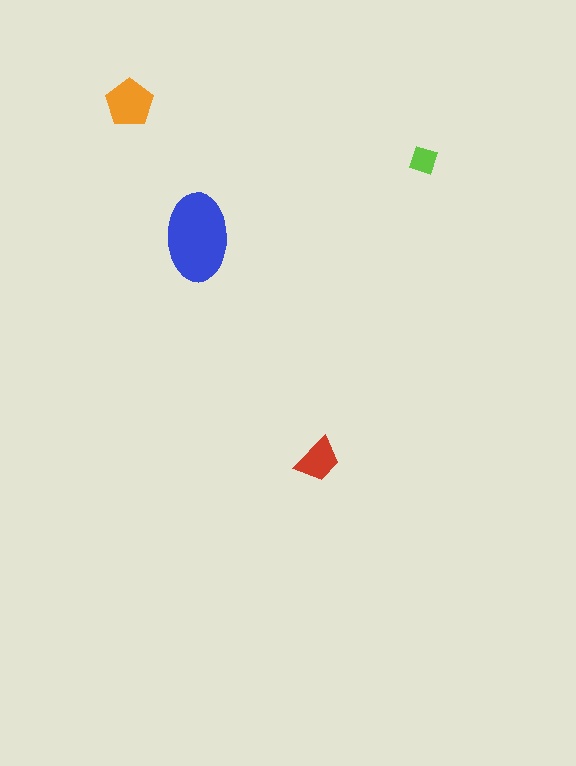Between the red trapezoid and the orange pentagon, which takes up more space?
The orange pentagon.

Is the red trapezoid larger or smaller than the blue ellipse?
Smaller.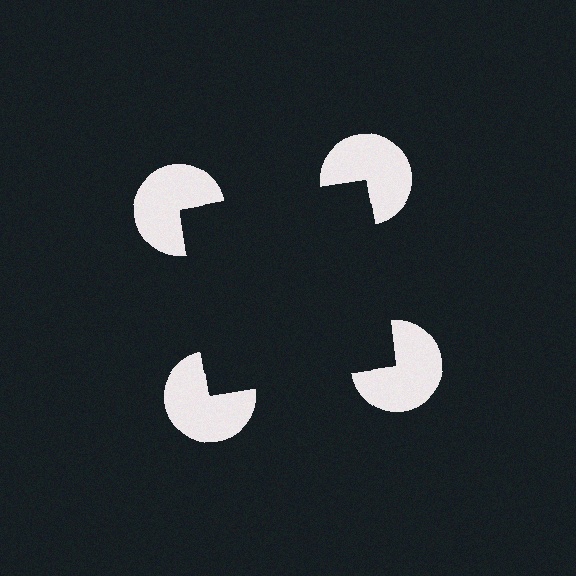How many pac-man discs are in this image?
There are 4 — one at each vertex of the illusory square.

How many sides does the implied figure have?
4 sides.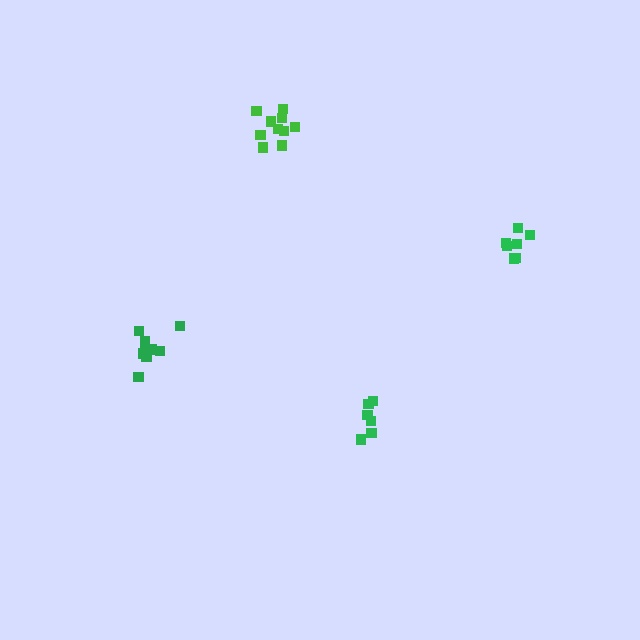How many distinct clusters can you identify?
There are 4 distinct clusters.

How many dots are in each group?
Group 1: 10 dots, Group 2: 9 dots, Group 3: 6 dots, Group 4: 7 dots (32 total).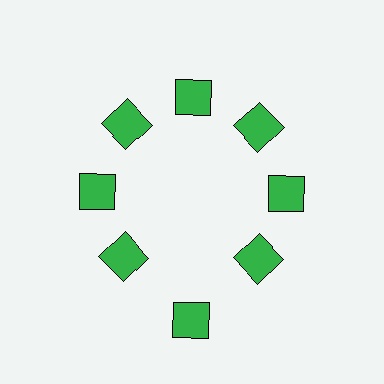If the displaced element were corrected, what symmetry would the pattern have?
It would have 8-fold rotational symmetry — the pattern would map onto itself every 45 degrees.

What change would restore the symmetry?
The symmetry would be restored by moving it inward, back onto the ring so that all 8 squares sit at equal angles and equal distance from the center.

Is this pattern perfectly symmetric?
No. The 8 green squares are arranged in a ring, but one element near the 6 o'clock position is pushed outward from the center, breaking the 8-fold rotational symmetry.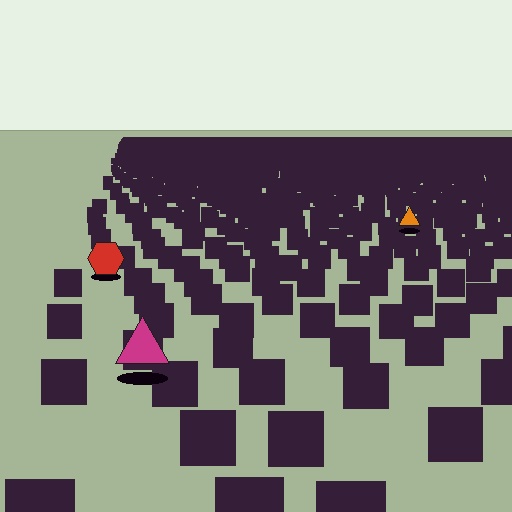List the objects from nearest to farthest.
From nearest to farthest: the magenta triangle, the red hexagon, the orange triangle.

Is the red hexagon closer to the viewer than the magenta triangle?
No. The magenta triangle is closer — you can tell from the texture gradient: the ground texture is coarser near it.